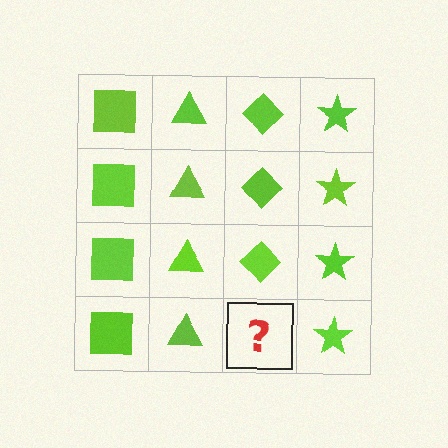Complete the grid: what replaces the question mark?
The question mark should be replaced with a lime diamond.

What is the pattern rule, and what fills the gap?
The rule is that each column has a consistent shape. The gap should be filled with a lime diamond.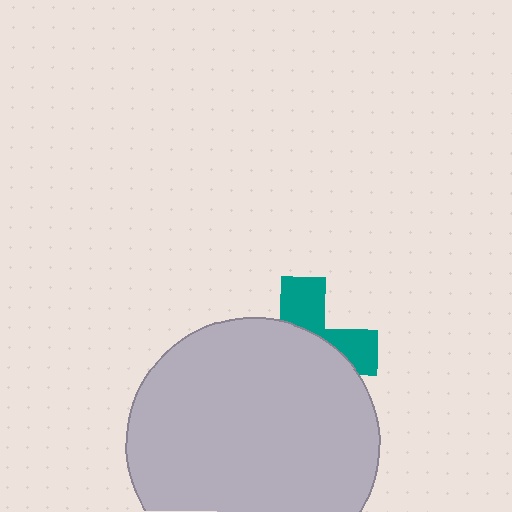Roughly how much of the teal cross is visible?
A small part of it is visible (roughly 35%).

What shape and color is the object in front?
The object in front is a light gray circle.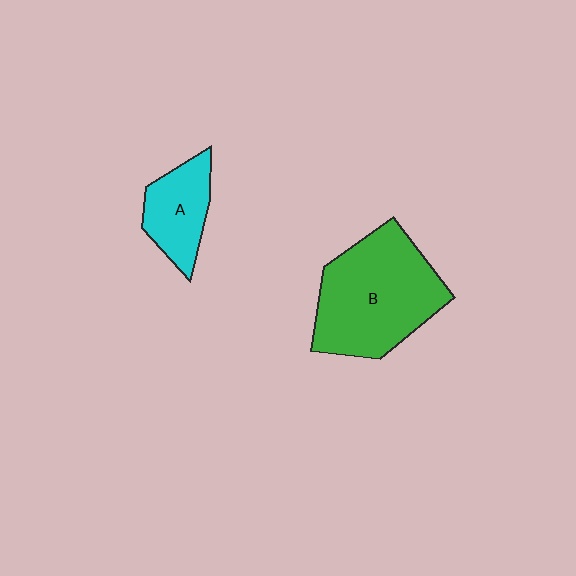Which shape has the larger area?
Shape B (green).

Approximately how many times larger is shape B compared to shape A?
Approximately 2.2 times.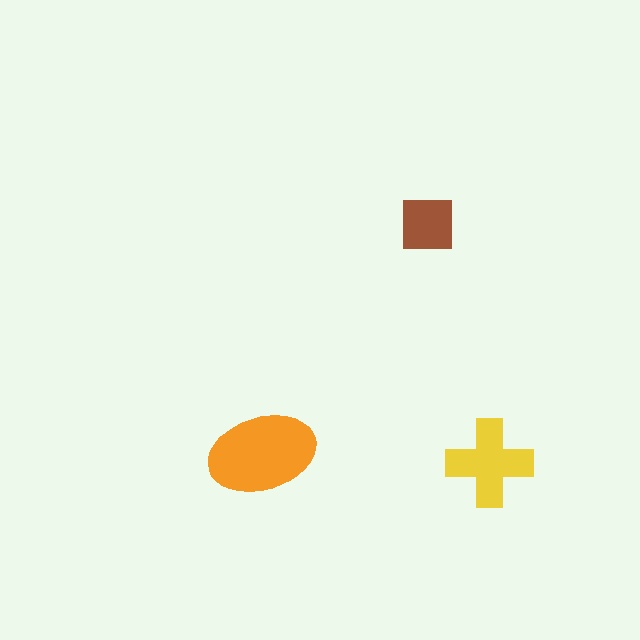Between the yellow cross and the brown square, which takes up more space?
The yellow cross.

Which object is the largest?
The orange ellipse.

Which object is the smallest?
The brown square.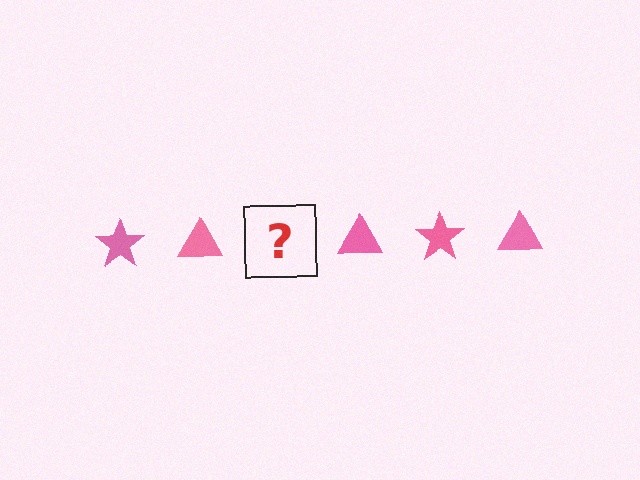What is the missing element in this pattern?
The missing element is a pink star.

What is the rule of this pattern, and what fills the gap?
The rule is that the pattern cycles through star, triangle shapes in pink. The gap should be filled with a pink star.